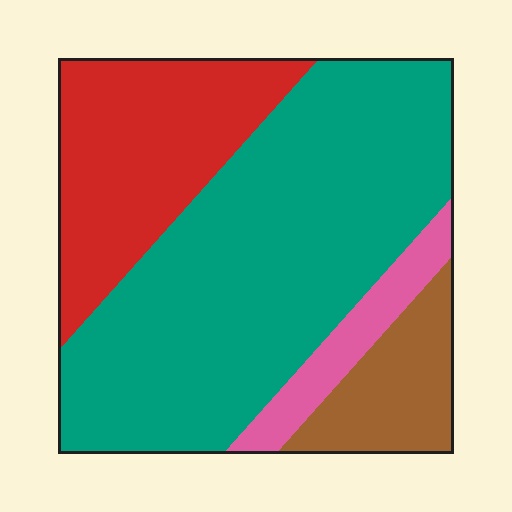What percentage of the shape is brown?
Brown covers 11% of the shape.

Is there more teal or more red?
Teal.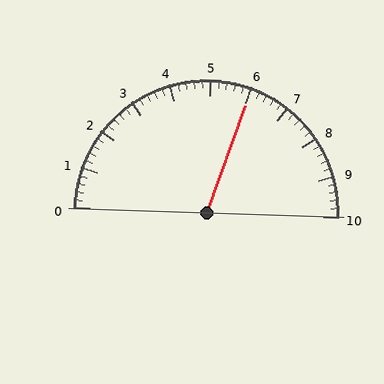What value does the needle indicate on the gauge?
The needle indicates approximately 6.0.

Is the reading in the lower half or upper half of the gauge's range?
The reading is in the upper half of the range (0 to 10).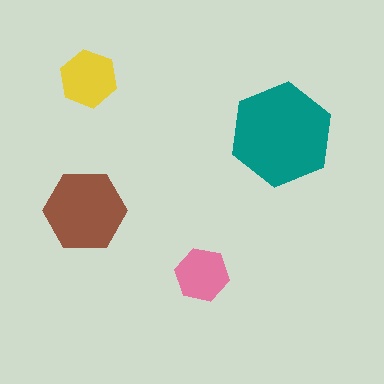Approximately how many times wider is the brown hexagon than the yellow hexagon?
About 1.5 times wider.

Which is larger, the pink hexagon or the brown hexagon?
The brown one.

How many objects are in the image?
There are 4 objects in the image.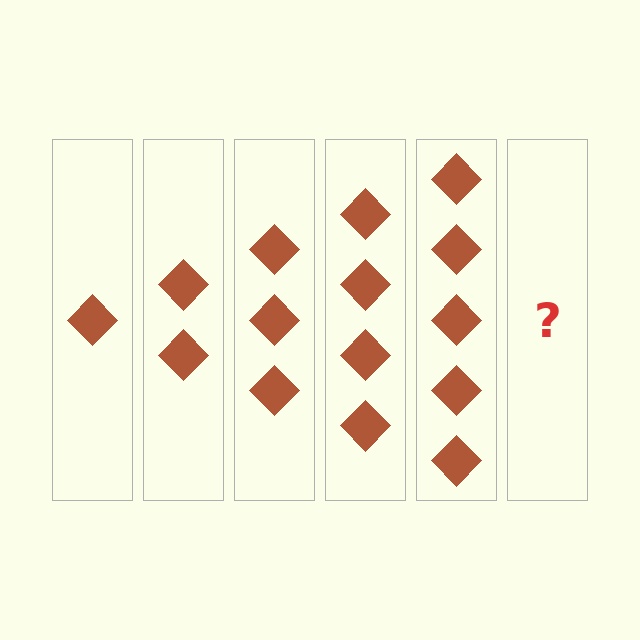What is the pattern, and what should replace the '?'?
The pattern is that each step adds one more diamond. The '?' should be 6 diamonds.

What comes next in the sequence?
The next element should be 6 diamonds.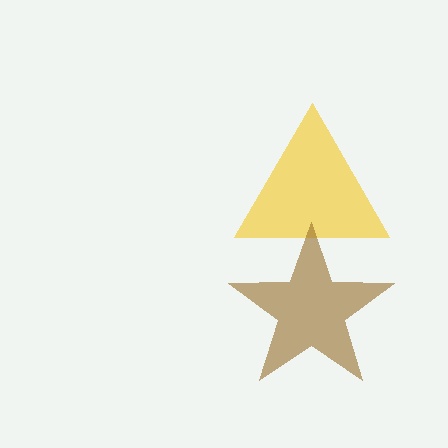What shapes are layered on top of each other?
The layered shapes are: a yellow triangle, a brown star.